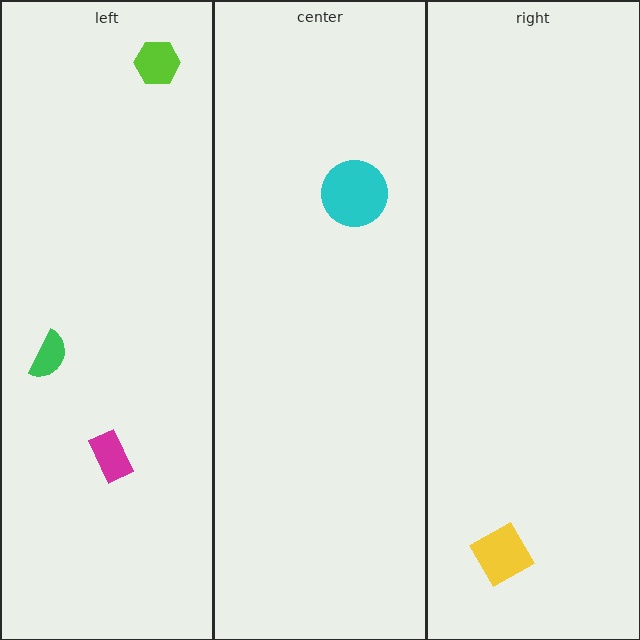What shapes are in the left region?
The lime hexagon, the magenta rectangle, the green semicircle.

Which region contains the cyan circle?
The center region.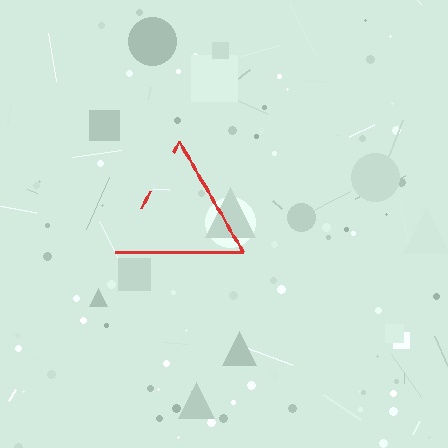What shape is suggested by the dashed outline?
The dashed outline suggests a triangle.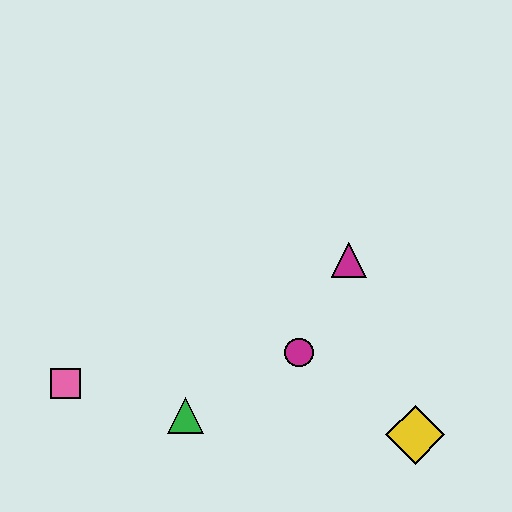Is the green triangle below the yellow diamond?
No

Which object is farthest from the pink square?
The yellow diamond is farthest from the pink square.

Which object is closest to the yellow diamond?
The magenta circle is closest to the yellow diamond.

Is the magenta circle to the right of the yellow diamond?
No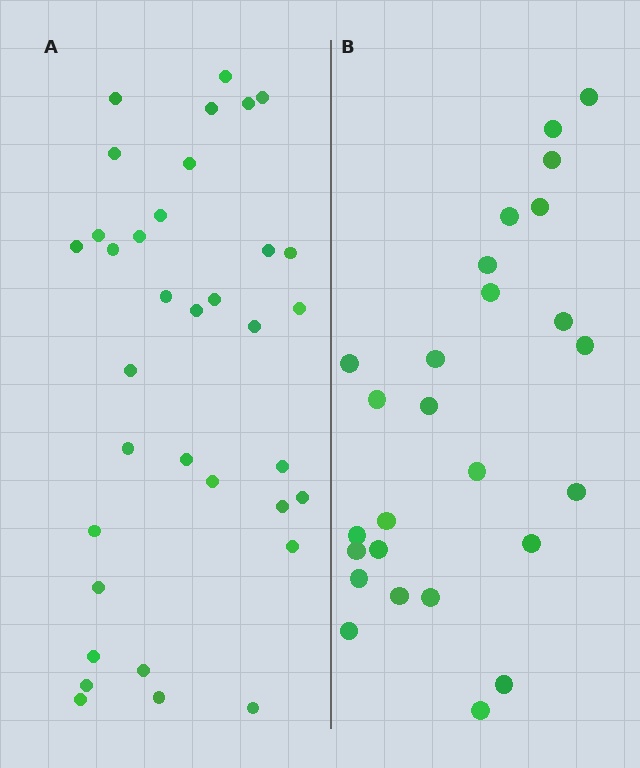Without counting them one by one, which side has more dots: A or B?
Region A (the left region) has more dots.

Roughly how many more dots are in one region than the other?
Region A has roughly 8 or so more dots than region B.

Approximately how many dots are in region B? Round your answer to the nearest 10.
About 30 dots. (The exact count is 26, which rounds to 30.)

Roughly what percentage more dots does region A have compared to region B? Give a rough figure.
About 35% more.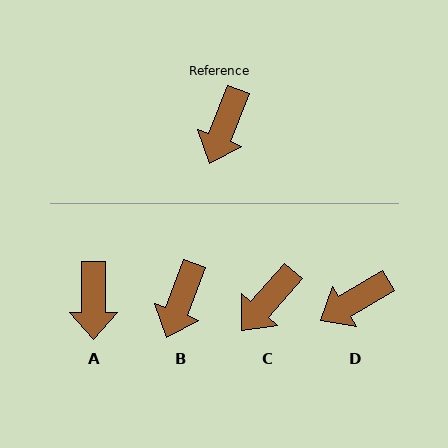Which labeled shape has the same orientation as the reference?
B.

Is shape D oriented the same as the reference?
No, it is off by about 38 degrees.